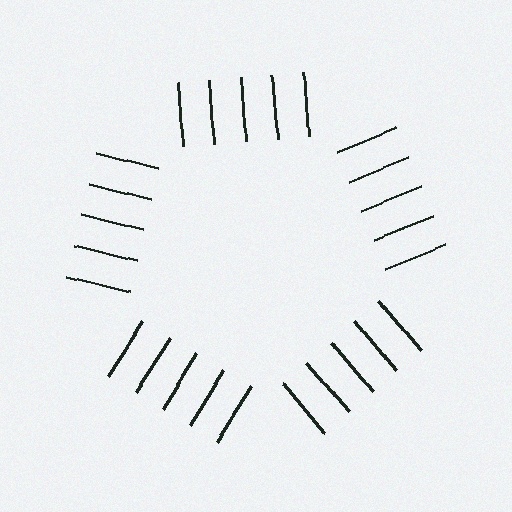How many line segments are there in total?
25 — 5 along each of the 5 edges.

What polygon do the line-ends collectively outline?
An illusory pentagon — the line segments terminate on its edges but no continuous stroke is drawn.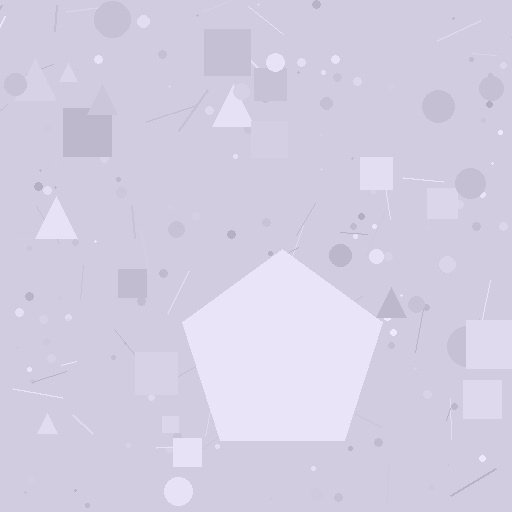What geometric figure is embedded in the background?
A pentagon is embedded in the background.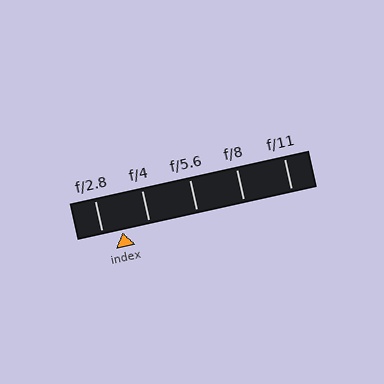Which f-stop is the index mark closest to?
The index mark is closest to f/2.8.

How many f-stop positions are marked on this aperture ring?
There are 5 f-stop positions marked.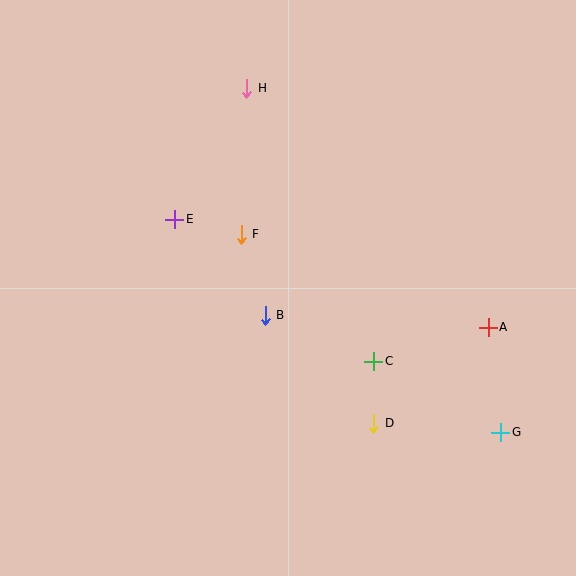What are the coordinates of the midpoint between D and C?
The midpoint between D and C is at (374, 392).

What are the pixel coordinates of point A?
Point A is at (488, 327).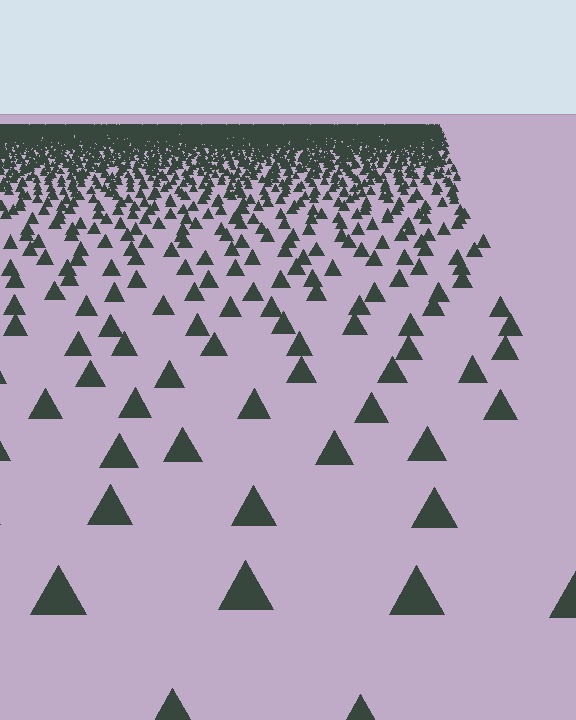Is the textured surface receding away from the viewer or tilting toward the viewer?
The surface is receding away from the viewer. Texture elements get smaller and denser toward the top.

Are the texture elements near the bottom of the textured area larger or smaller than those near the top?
Larger. Near the bottom, elements are closer to the viewer and appear at a bigger on-screen size.